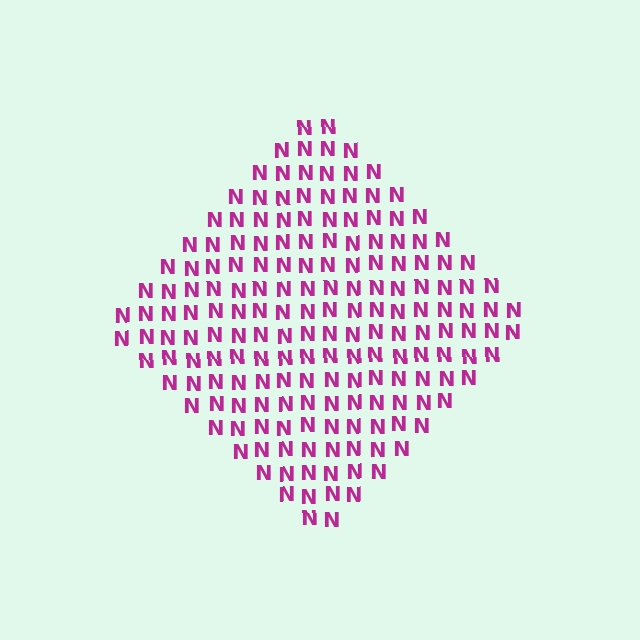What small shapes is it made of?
It is made of small letter N's.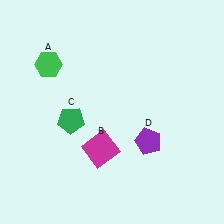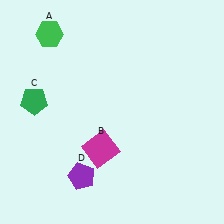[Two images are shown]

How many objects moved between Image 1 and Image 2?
3 objects moved between the two images.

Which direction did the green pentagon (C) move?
The green pentagon (C) moved left.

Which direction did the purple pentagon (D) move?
The purple pentagon (D) moved left.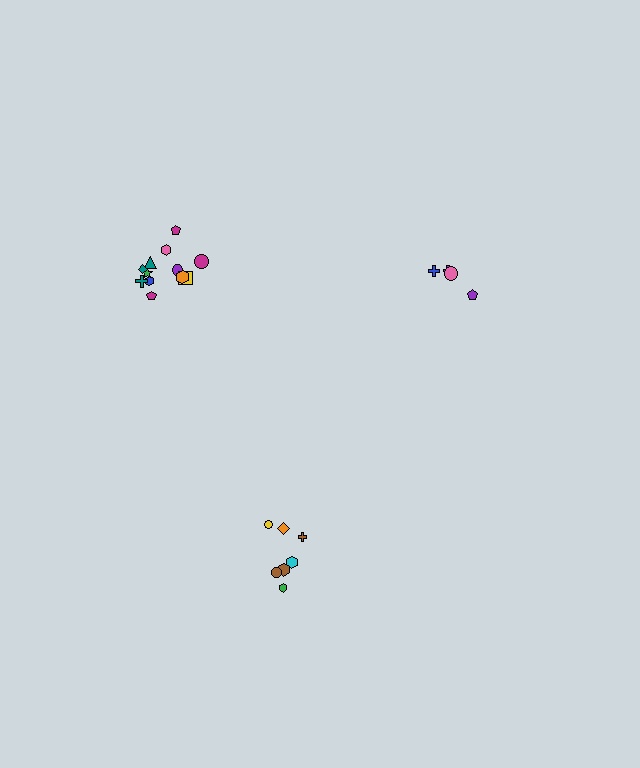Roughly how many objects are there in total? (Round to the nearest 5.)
Roughly 25 objects in total.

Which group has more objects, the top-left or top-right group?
The top-left group.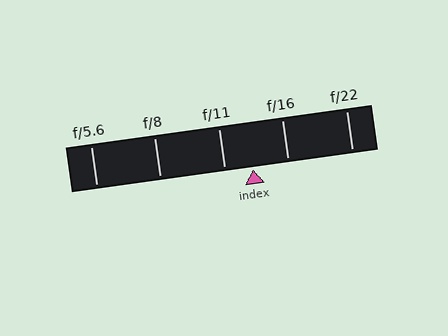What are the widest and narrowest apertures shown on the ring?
The widest aperture shown is f/5.6 and the narrowest is f/22.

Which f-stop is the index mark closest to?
The index mark is closest to f/11.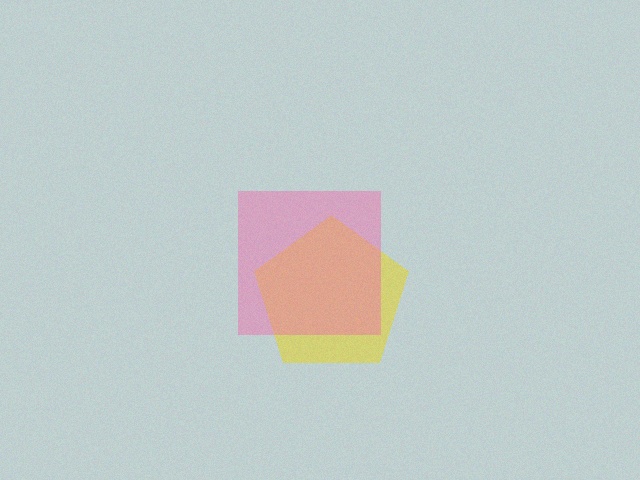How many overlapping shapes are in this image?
There are 2 overlapping shapes in the image.